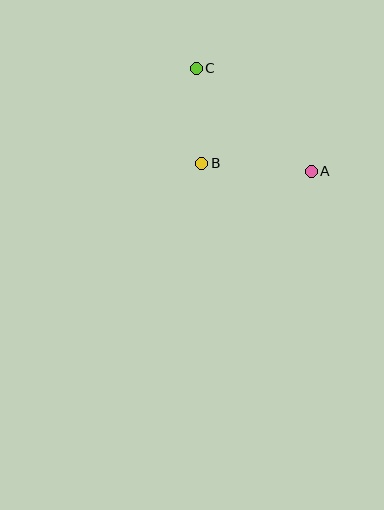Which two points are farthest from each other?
Points A and C are farthest from each other.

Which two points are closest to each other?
Points B and C are closest to each other.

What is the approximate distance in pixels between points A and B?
The distance between A and B is approximately 110 pixels.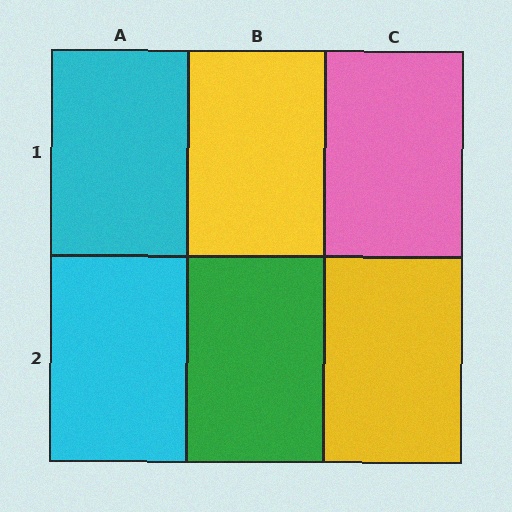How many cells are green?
1 cell is green.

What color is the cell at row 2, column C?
Yellow.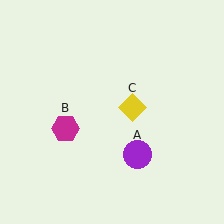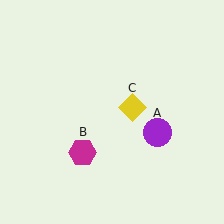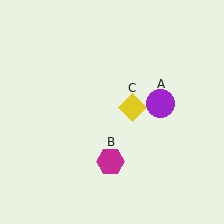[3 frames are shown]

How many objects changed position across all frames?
2 objects changed position: purple circle (object A), magenta hexagon (object B).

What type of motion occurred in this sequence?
The purple circle (object A), magenta hexagon (object B) rotated counterclockwise around the center of the scene.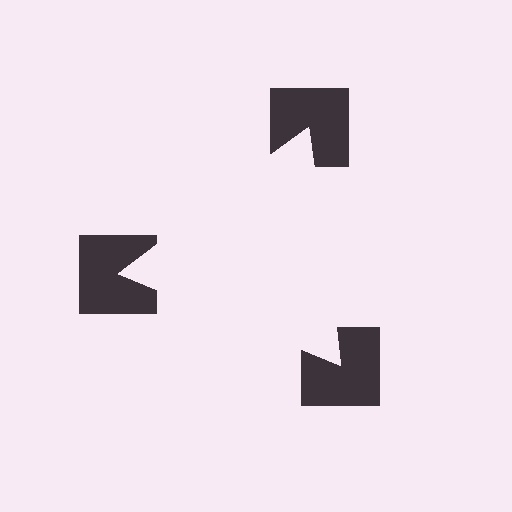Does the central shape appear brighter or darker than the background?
It typically appears slightly brighter than the background, even though no actual brightness change is drawn.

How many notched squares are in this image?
There are 3 — one at each vertex of the illusory triangle.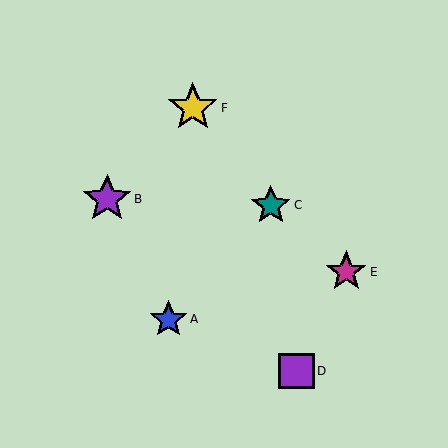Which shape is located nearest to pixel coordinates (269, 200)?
The teal star (labeled C) at (271, 205) is nearest to that location.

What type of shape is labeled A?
Shape A is a blue star.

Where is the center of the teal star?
The center of the teal star is at (271, 205).